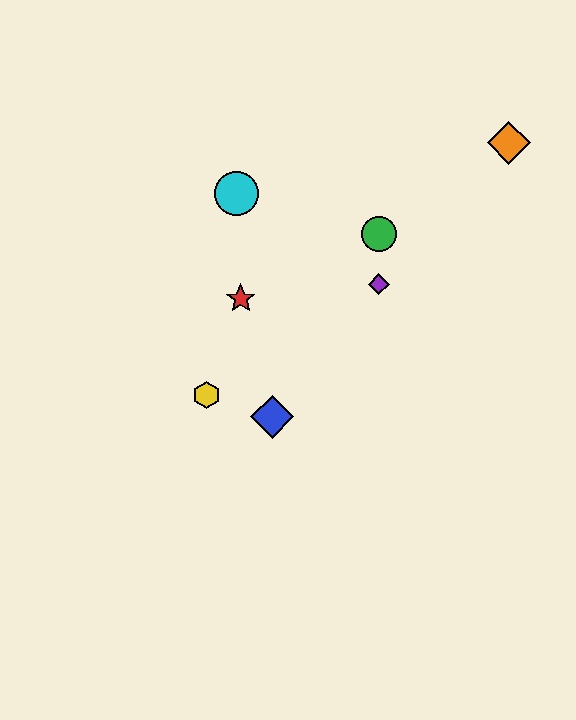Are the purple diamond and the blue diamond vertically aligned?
No, the purple diamond is at x≈379 and the blue diamond is at x≈272.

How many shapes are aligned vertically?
2 shapes (the green circle, the purple diamond) are aligned vertically.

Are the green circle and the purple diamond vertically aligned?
Yes, both are at x≈379.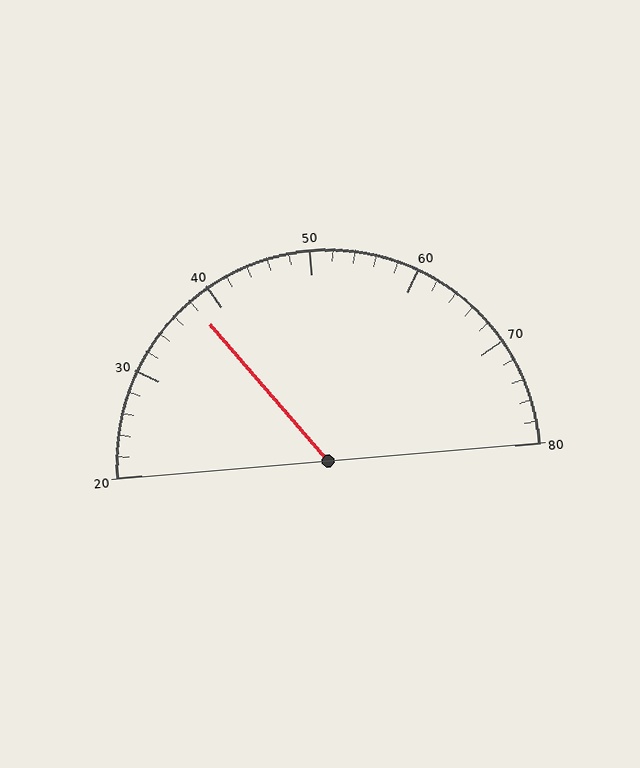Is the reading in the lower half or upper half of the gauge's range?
The reading is in the lower half of the range (20 to 80).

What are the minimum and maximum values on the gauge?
The gauge ranges from 20 to 80.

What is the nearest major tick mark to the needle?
The nearest major tick mark is 40.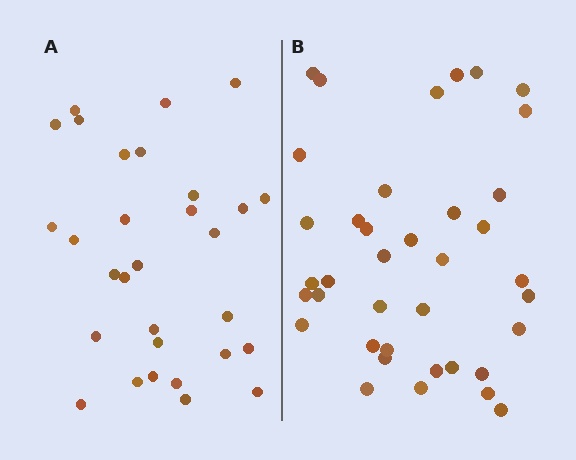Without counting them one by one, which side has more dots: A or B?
Region B (the right region) has more dots.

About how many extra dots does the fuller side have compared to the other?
Region B has roughly 8 or so more dots than region A.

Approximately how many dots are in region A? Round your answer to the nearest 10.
About 30 dots.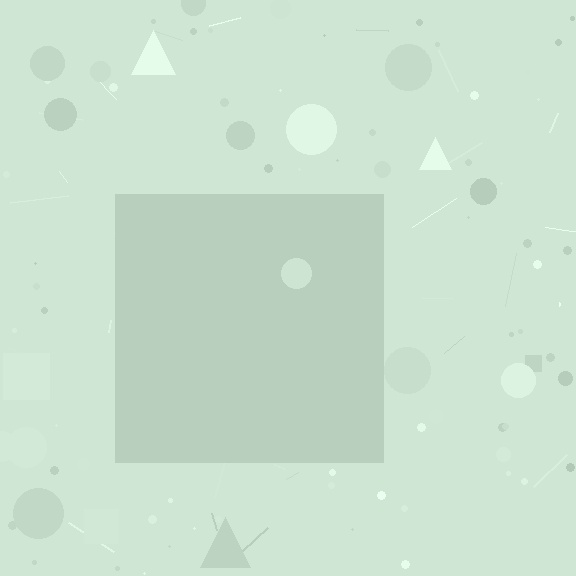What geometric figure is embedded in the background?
A square is embedded in the background.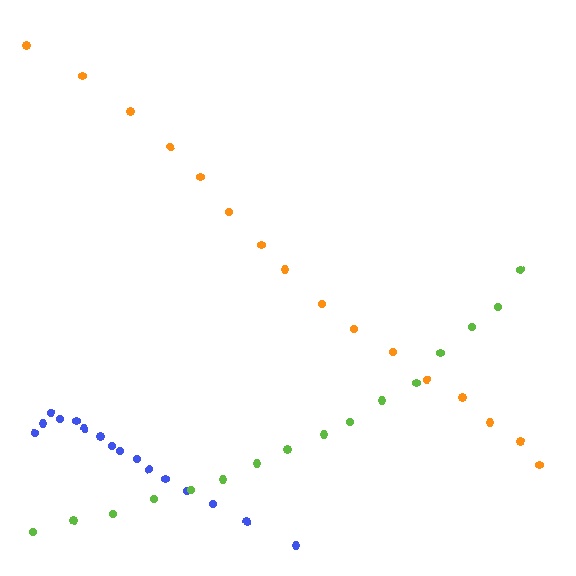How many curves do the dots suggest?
There are 3 distinct paths.